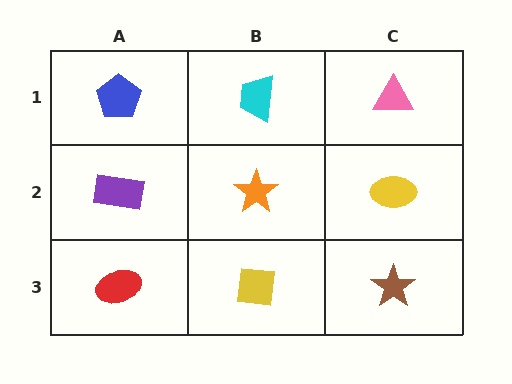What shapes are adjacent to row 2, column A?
A blue pentagon (row 1, column A), a red ellipse (row 3, column A), an orange star (row 2, column B).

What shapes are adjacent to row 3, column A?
A purple rectangle (row 2, column A), a yellow square (row 3, column B).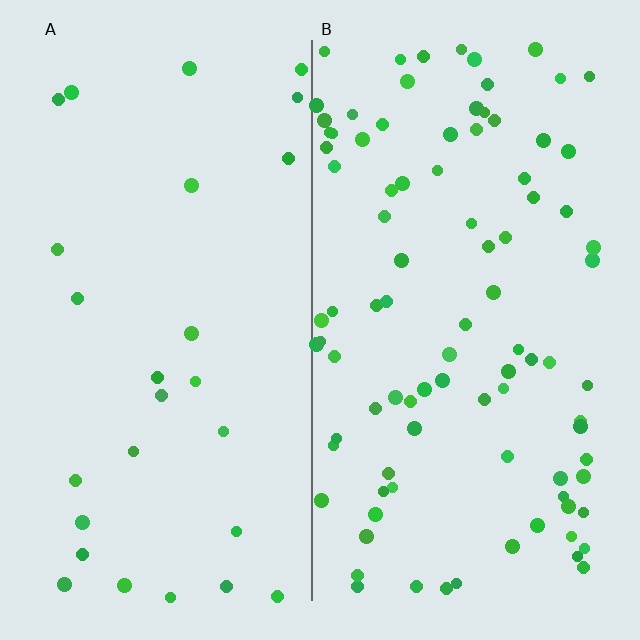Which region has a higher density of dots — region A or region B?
B (the right).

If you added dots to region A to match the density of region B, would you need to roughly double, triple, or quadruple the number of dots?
Approximately quadruple.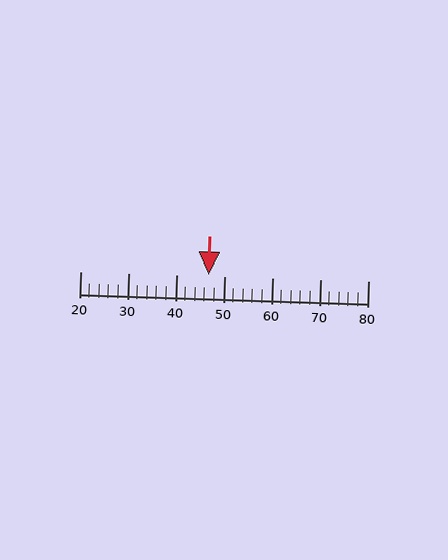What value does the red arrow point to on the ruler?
The red arrow points to approximately 47.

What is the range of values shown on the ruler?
The ruler shows values from 20 to 80.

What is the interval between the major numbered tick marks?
The major tick marks are spaced 10 units apart.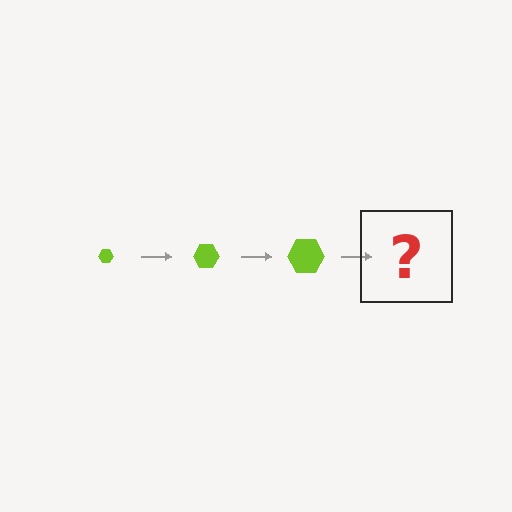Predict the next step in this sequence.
The next step is a lime hexagon, larger than the previous one.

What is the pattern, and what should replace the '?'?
The pattern is that the hexagon gets progressively larger each step. The '?' should be a lime hexagon, larger than the previous one.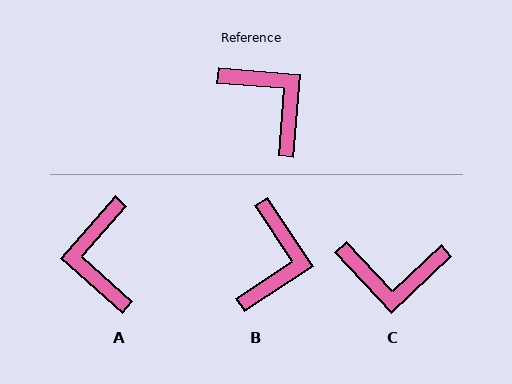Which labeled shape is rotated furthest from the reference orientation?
A, about 143 degrees away.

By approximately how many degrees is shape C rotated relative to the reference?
Approximately 132 degrees clockwise.